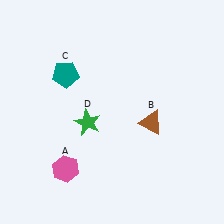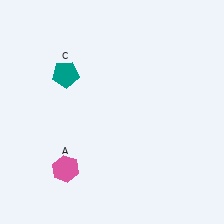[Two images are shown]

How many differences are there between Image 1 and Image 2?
There are 2 differences between the two images.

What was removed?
The green star (D), the brown triangle (B) were removed in Image 2.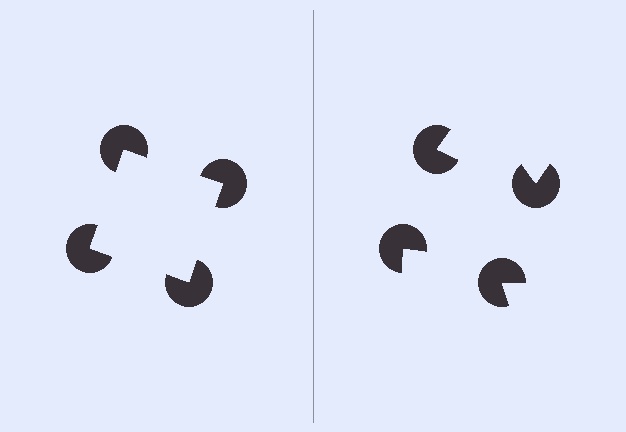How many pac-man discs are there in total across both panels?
8 — 4 on each side.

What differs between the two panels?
The pac-man discs are positioned identically on both sides; only the wedge orientations differ. On the left they align to a square; on the right they are misaligned.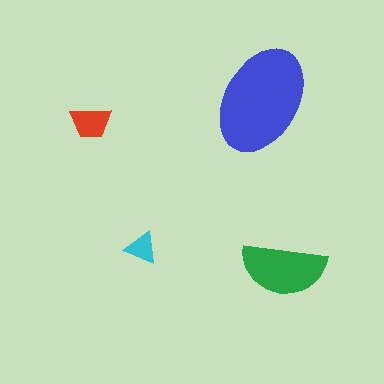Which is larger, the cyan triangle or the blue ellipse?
The blue ellipse.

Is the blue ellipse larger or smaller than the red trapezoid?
Larger.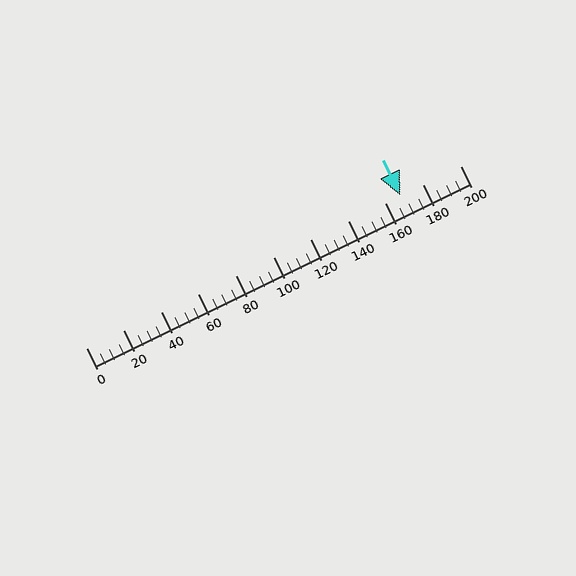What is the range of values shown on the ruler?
The ruler shows values from 0 to 200.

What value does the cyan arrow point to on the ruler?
The cyan arrow points to approximately 168.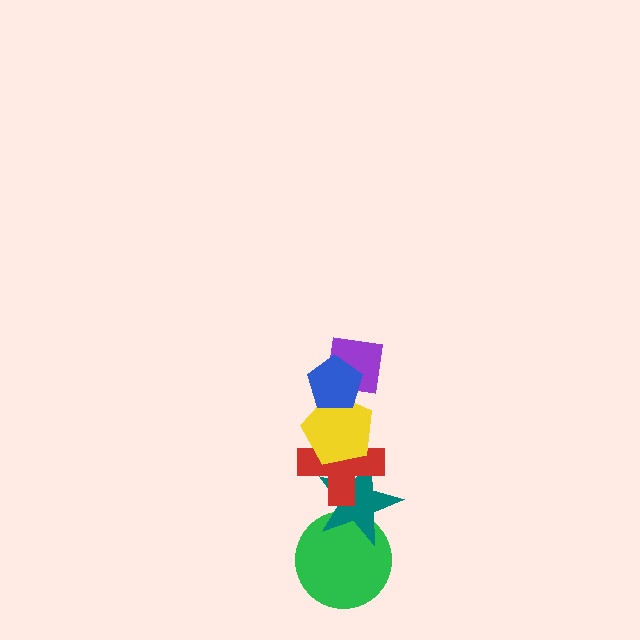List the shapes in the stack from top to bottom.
From top to bottom: the blue pentagon, the purple square, the yellow pentagon, the red cross, the teal star, the green circle.